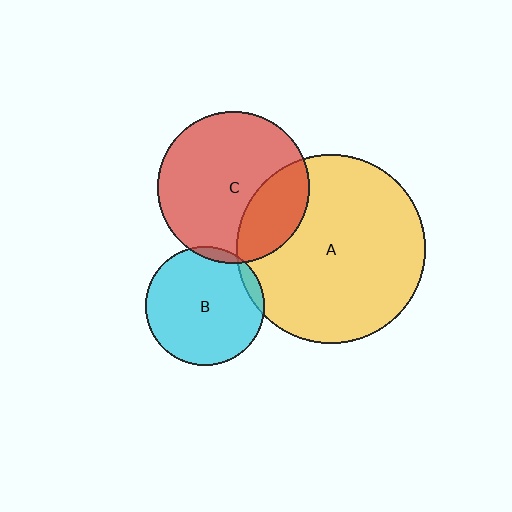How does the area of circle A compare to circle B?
Approximately 2.5 times.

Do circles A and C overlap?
Yes.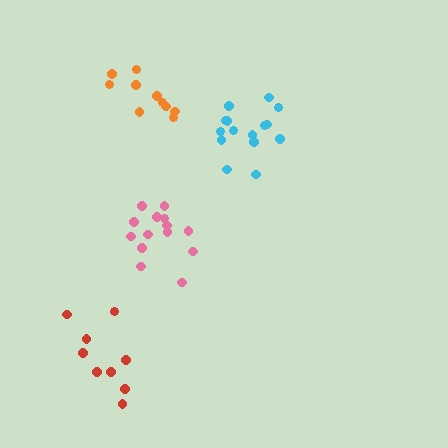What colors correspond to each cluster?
The clusters are colored: orange, pink, red, cyan.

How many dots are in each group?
Group 1: 10 dots, Group 2: 14 dots, Group 3: 9 dots, Group 4: 15 dots (48 total).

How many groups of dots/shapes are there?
There are 4 groups.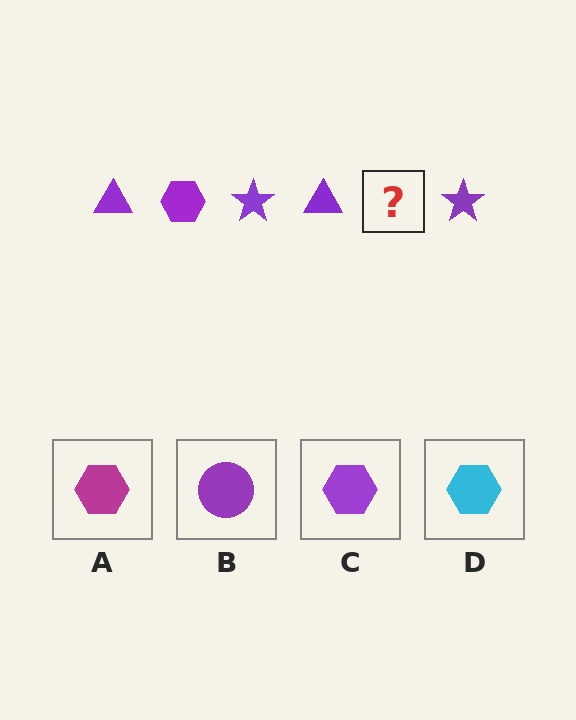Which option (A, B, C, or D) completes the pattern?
C.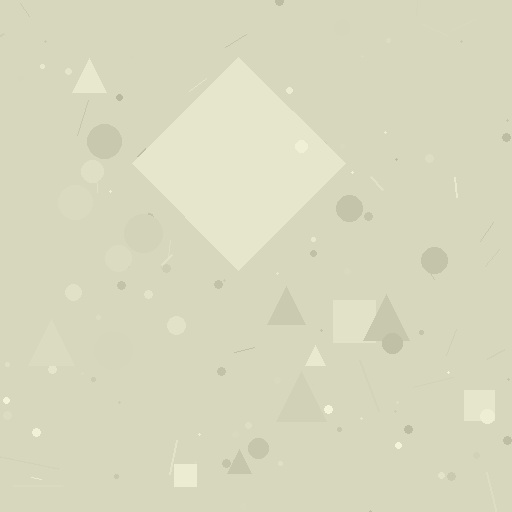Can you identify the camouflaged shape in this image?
The camouflaged shape is a diamond.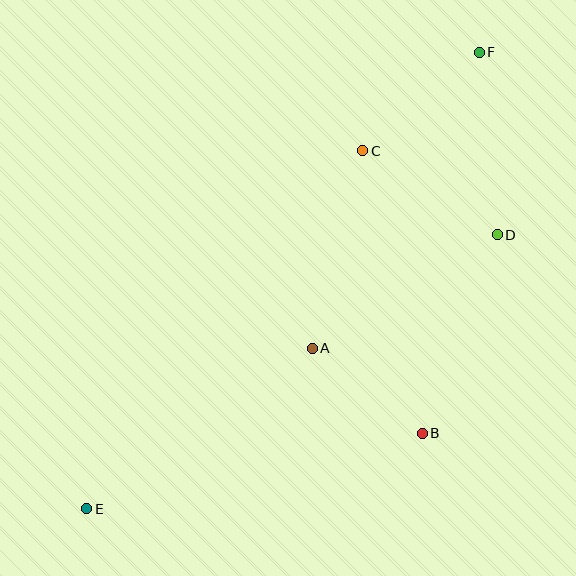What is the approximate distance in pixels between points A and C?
The distance between A and C is approximately 204 pixels.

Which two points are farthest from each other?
Points E and F are farthest from each other.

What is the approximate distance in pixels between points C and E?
The distance between C and E is approximately 452 pixels.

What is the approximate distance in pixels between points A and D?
The distance between A and D is approximately 217 pixels.